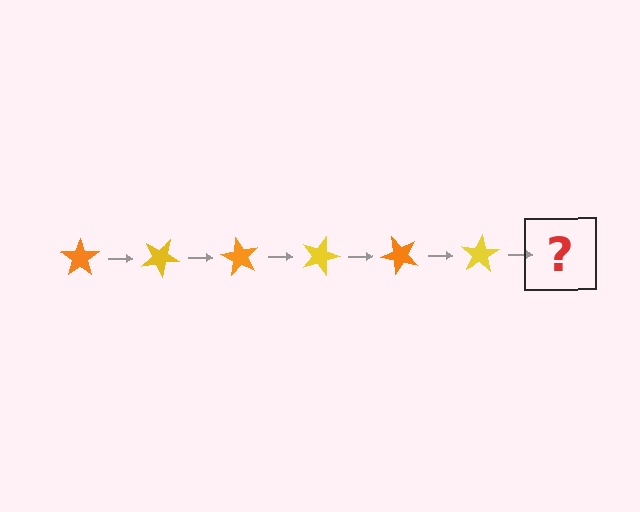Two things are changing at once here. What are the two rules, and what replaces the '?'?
The two rules are that it rotates 30 degrees each step and the color cycles through orange and yellow. The '?' should be an orange star, rotated 180 degrees from the start.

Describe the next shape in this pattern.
It should be an orange star, rotated 180 degrees from the start.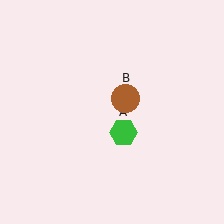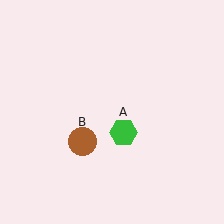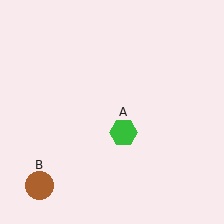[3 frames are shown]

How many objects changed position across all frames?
1 object changed position: brown circle (object B).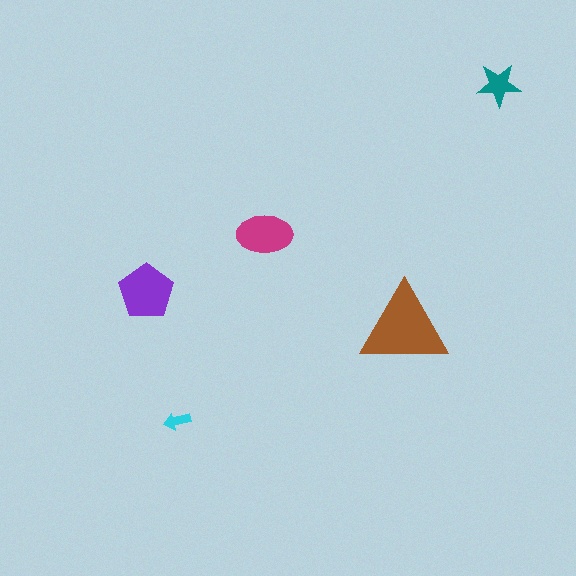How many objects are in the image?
There are 5 objects in the image.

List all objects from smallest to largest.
The cyan arrow, the teal star, the magenta ellipse, the purple pentagon, the brown triangle.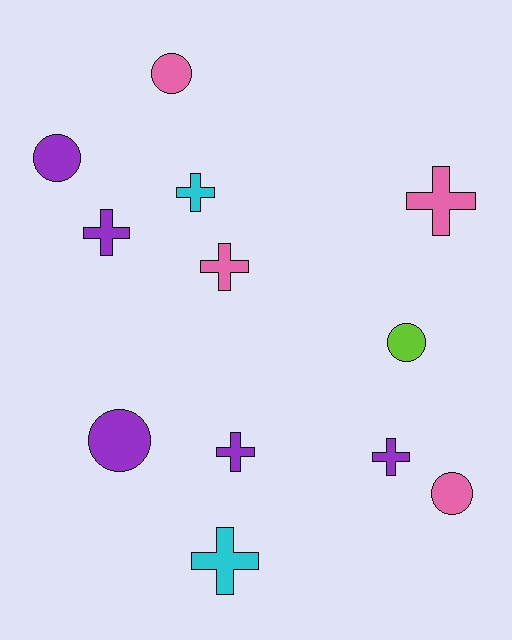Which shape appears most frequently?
Cross, with 7 objects.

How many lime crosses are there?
There are no lime crosses.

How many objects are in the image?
There are 12 objects.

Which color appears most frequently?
Purple, with 5 objects.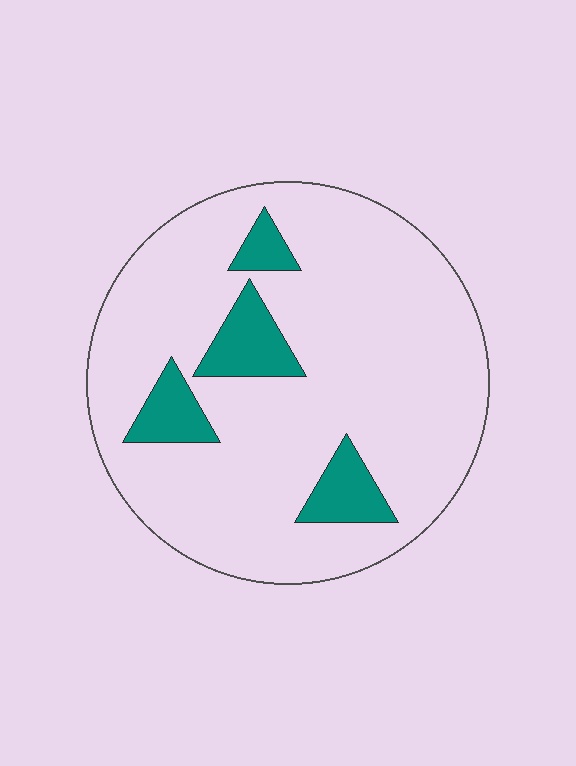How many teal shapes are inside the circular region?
4.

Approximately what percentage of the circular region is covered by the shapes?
Approximately 15%.